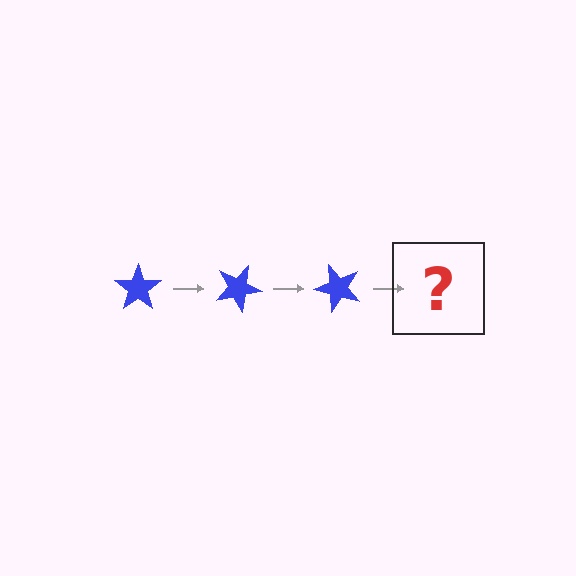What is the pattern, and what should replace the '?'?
The pattern is that the star rotates 25 degrees each step. The '?' should be a blue star rotated 75 degrees.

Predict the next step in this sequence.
The next step is a blue star rotated 75 degrees.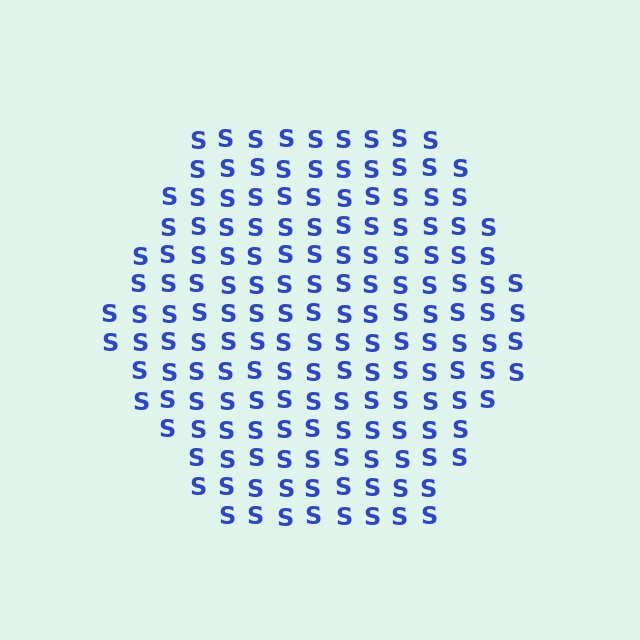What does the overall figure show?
The overall figure shows a hexagon.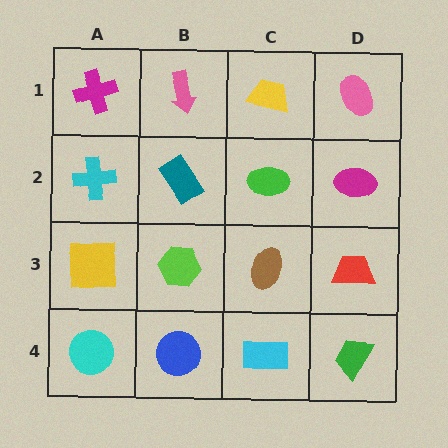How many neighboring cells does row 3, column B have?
4.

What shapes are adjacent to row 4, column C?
A brown ellipse (row 3, column C), a blue circle (row 4, column B), a green trapezoid (row 4, column D).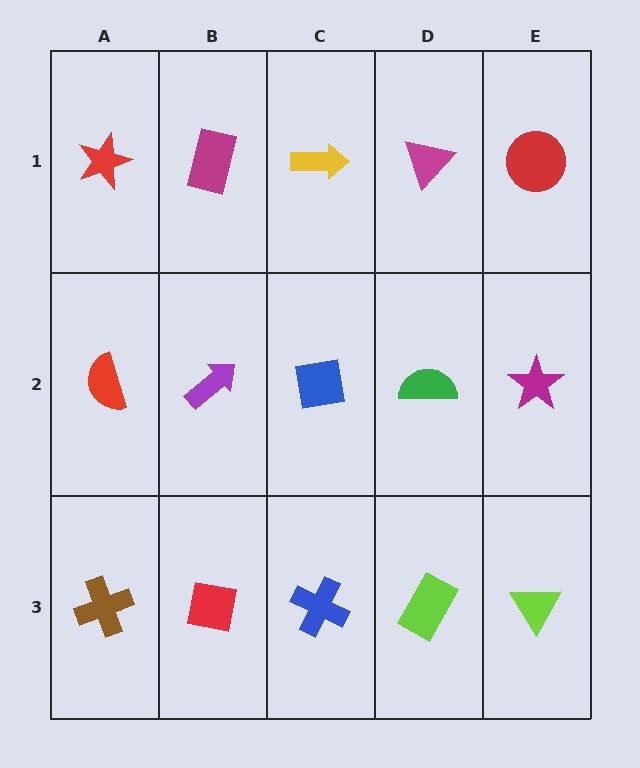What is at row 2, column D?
A green semicircle.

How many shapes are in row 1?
5 shapes.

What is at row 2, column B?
A purple arrow.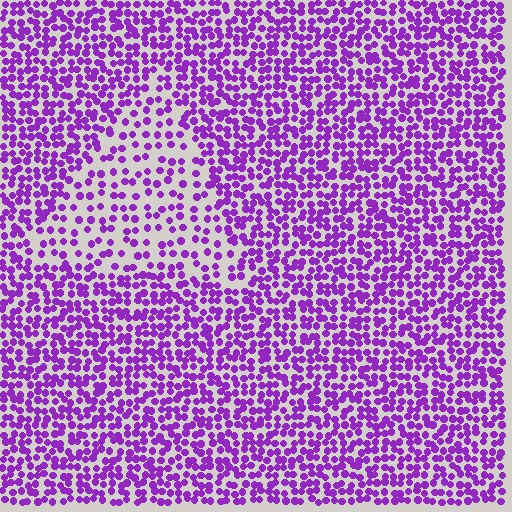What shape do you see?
I see a triangle.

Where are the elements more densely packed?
The elements are more densely packed outside the triangle boundary.